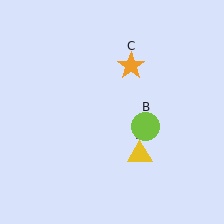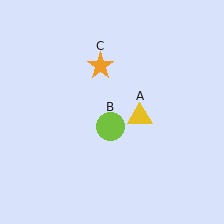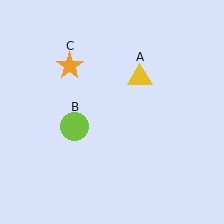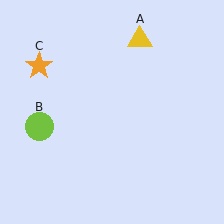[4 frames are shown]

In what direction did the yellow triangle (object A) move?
The yellow triangle (object A) moved up.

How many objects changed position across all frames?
3 objects changed position: yellow triangle (object A), lime circle (object B), orange star (object C).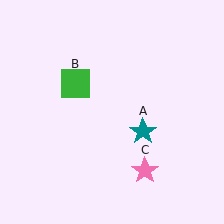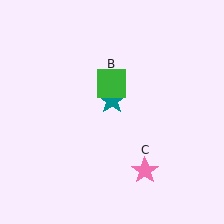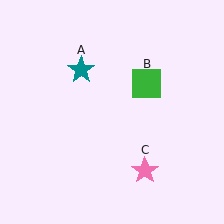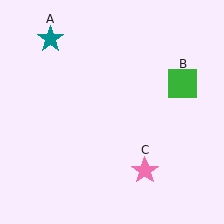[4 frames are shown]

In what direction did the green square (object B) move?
The green square (object B) moved right.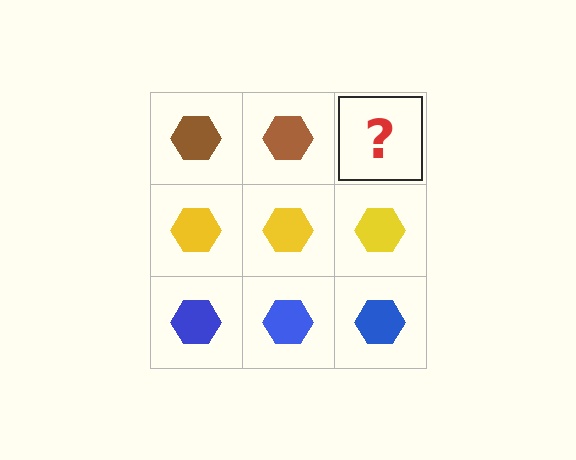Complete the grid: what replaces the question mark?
The question mark should be replaced with a brown hexagon.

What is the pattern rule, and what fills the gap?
The rule is that each row has a consistent color. The gap should be filled with a brown hexagon.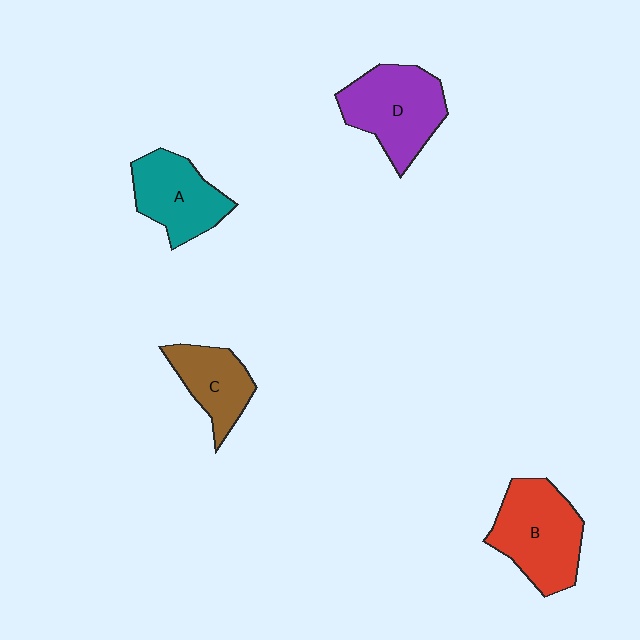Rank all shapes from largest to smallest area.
From largest to smallest: B (red), D (purple), A (teal), C (brown).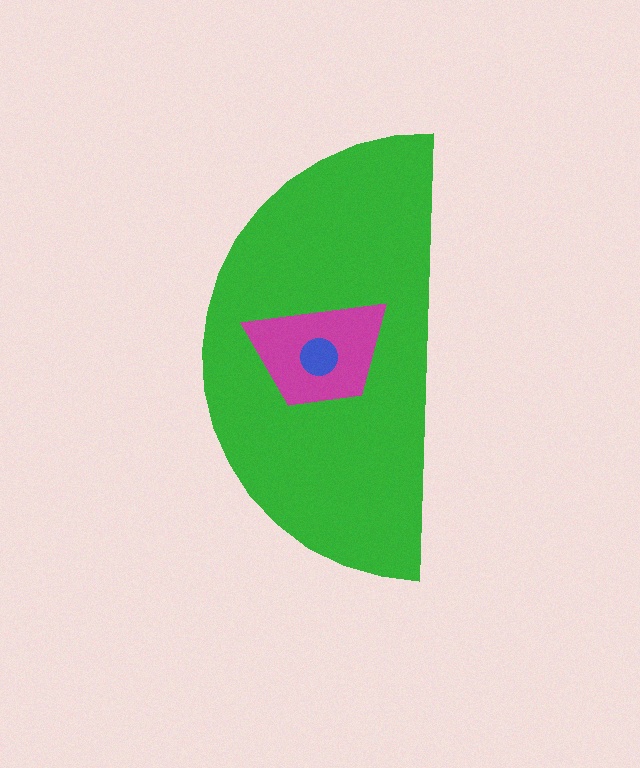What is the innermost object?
The blue circle.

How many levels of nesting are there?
3.